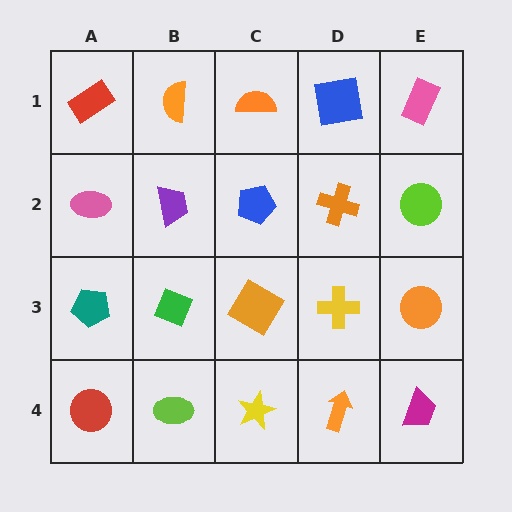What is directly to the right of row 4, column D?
A magenta trapezoid.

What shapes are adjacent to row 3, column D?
An orange cross (row 2, column D), an orange arrow (row 4, column D), an orange diamond (row 3, column C), an orange circle (row 3, column E).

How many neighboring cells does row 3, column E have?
3.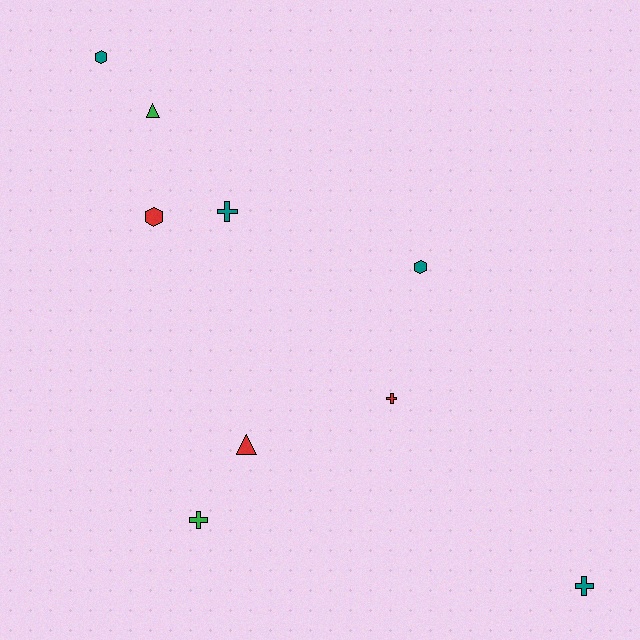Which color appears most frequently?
Teal, with 4 objects.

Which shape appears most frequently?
Cross, with 4 objects.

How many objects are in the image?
There are 9 objects.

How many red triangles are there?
There is 1 red triangle.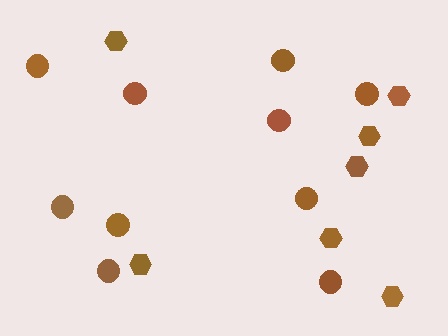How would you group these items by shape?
There are 2 groups: one group of circles (10) and one group of hexagons (7).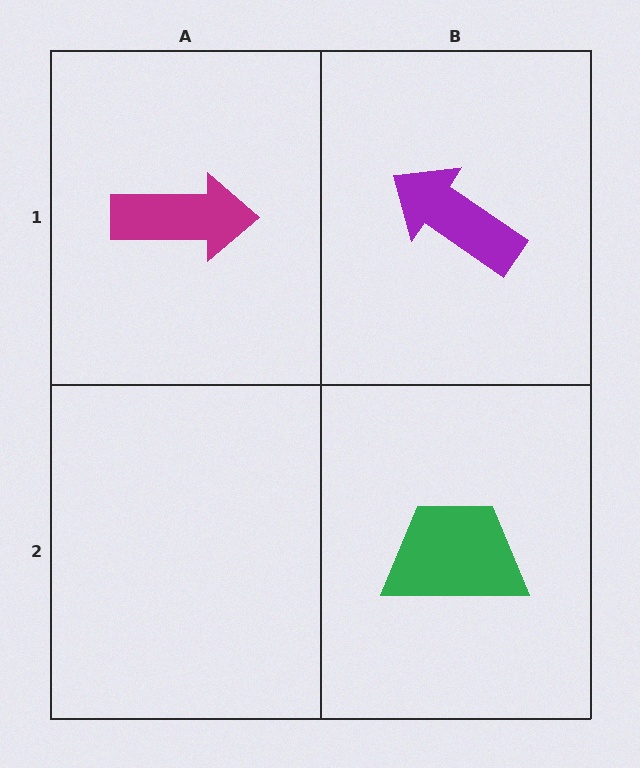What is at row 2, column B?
A green trapezoid.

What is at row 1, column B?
A purple arrow.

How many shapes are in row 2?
1 shape.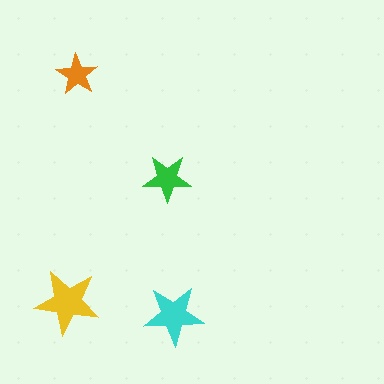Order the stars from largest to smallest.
the yellow one, the cyan one, the green one, the orange one.